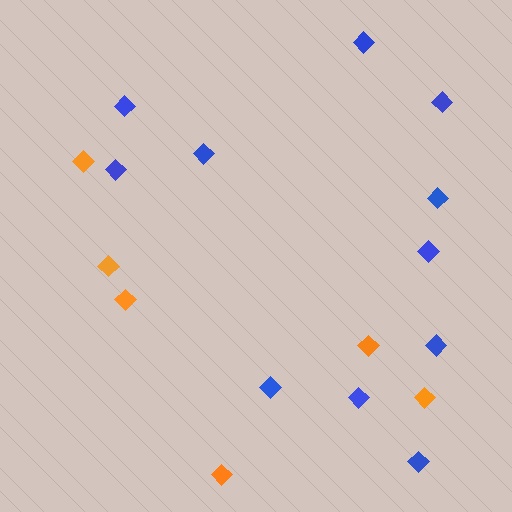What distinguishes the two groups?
There are 2 groups: one group of orange diamonds (6) and one group of blue diamonds (11).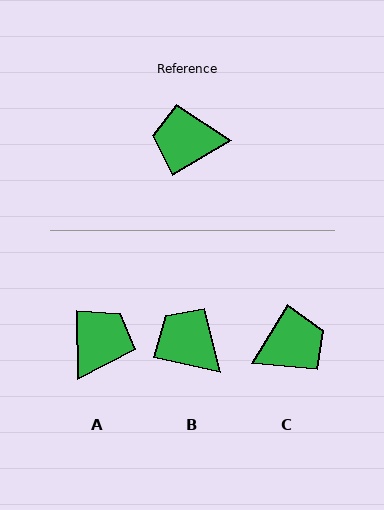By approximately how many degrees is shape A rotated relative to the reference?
Approximately 120 degrees clockwise.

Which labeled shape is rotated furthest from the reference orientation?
C, about 152 degrees away.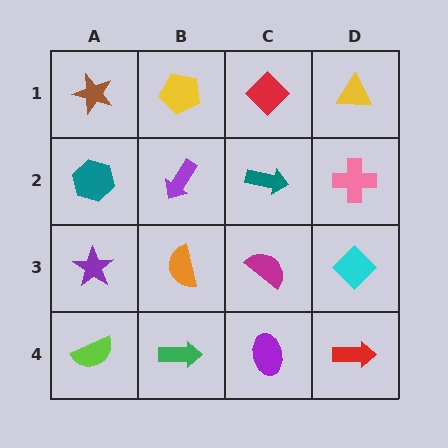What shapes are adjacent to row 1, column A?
A teal hexagon (row 2, column A), a yellow pentagon (row 1, column B).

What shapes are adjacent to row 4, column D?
A cyan diamond (row 3, column D), a purple ellipse (row 4, column C).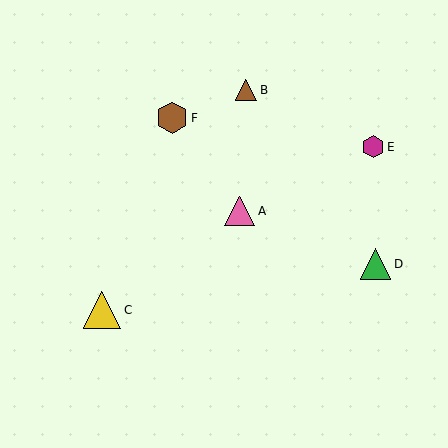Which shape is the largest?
The yellow triangle (labeled C) is the largest.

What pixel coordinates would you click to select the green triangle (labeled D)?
Click at (376, 264) to select the green triangle D.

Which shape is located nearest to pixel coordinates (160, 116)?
The brown hexagon (labeled F) at (172, 118) is nearest to that location.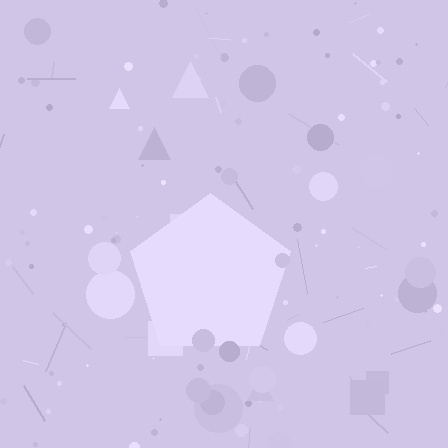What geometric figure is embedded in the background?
A pentagon is embedded in the background.